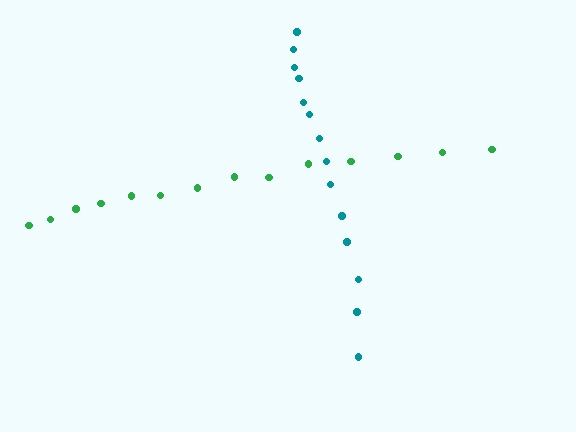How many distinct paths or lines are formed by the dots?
There are 2 distinct paths.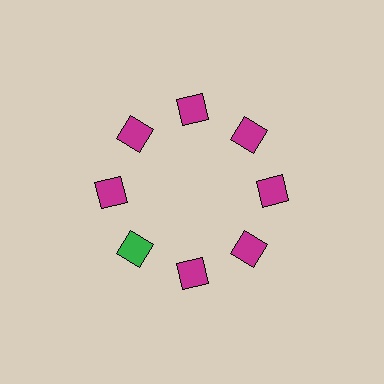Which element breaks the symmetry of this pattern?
The green diamond at roughly the 8 o'clock position breaks the symmetry. All other shapes are magenta diamonds.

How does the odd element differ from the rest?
It has a different color: green instead of magenta.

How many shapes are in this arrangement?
There are 8 shapes arranged in a ring pattern.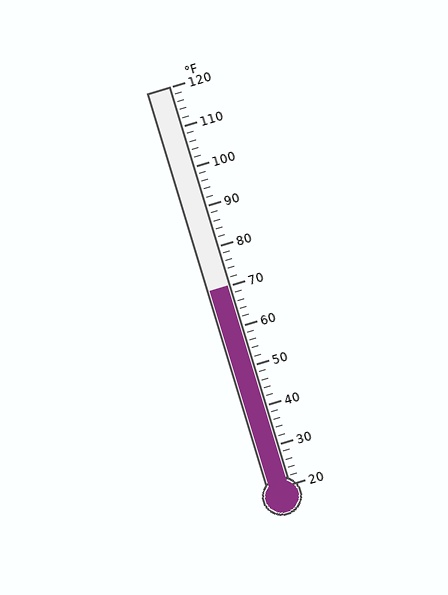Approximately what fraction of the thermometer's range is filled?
The thermometer is filled to approximately 50% of its range.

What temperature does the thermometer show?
The thermometer shows approximately 70°F.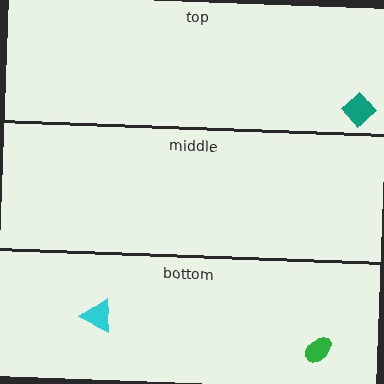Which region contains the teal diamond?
The top region.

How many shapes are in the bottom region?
2.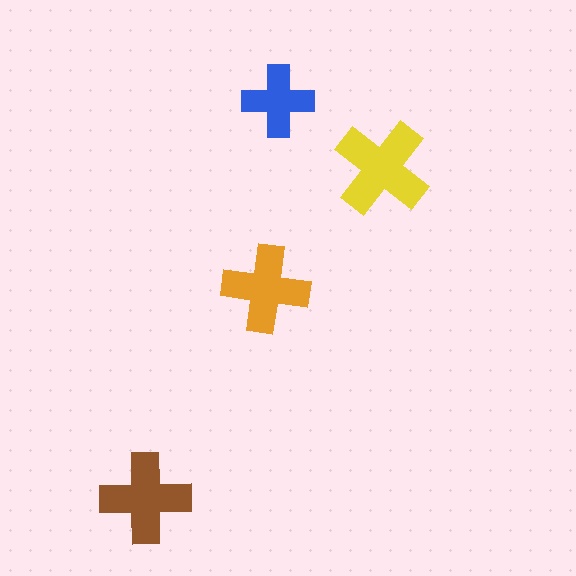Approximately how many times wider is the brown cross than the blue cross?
About 1.5 times wider.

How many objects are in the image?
There are 4 objects in the image.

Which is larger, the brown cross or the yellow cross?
The yellow one.